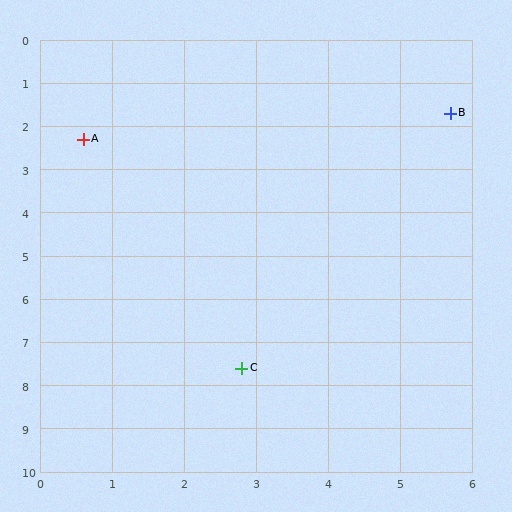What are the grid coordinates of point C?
Point C is at approximately (2.8, 7.6).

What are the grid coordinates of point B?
Point B is at approximately (5.7, 1.7).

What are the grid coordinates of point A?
Point A is at approximately (0.6, 2.3).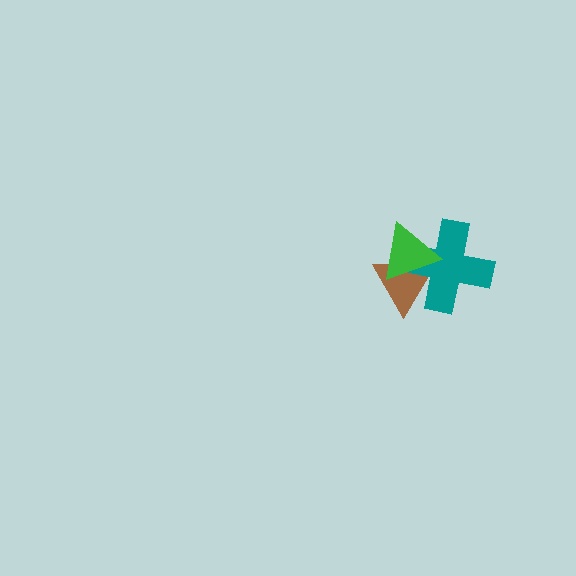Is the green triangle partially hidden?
No, no other shape covers it.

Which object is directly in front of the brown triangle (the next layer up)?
The teal cross is directly in front of the brown triangle.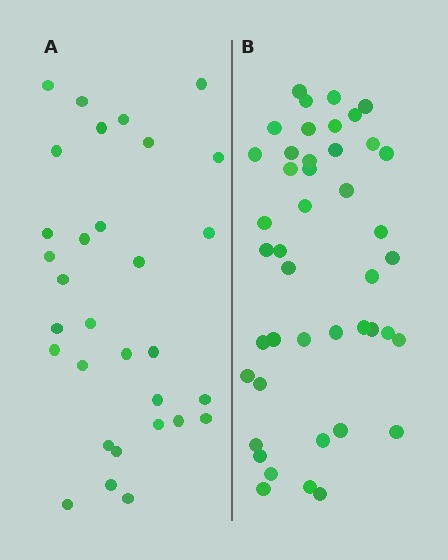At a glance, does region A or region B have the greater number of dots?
Region B (the right region) has more dots.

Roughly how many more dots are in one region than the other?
Region B has approximately 15 more dots than region A.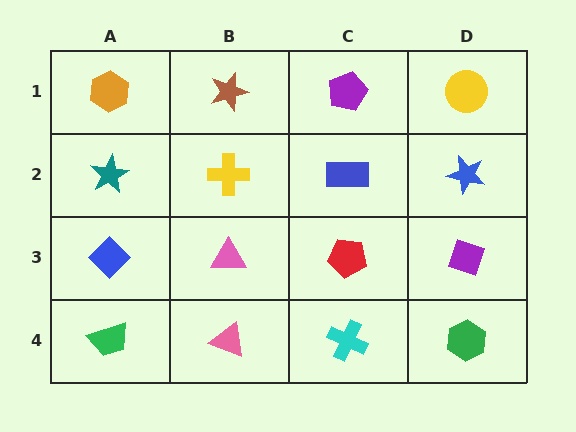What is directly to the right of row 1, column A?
A brown star.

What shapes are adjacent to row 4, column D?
A purple diamond (row 3, column D), a cyan cross (row 4, column C).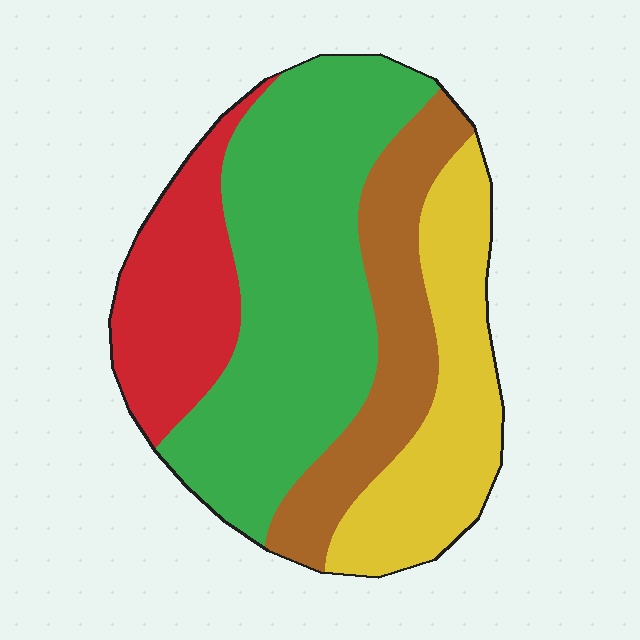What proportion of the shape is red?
Red takes up less than a quarter of the shape.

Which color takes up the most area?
Green, at roughly 40%.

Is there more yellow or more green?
Green.